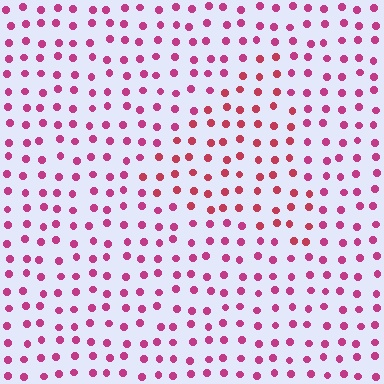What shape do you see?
I see a triangle.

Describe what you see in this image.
The image is filled with small magenta elements in a uniform arrangement. A triangle-shaped region is visible where the elements are tinted to a slightly different hue, forming a subtle color boundary.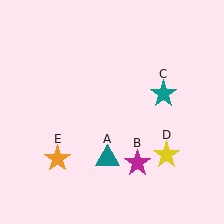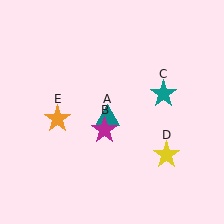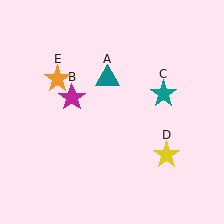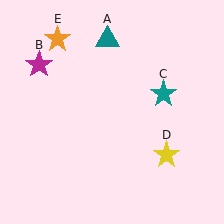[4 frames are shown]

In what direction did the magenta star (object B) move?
The magenta star (object B) moved up and to the left.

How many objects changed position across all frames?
3 objects changed position: teal triangle (object A), magenta star (object B), orange star (object E).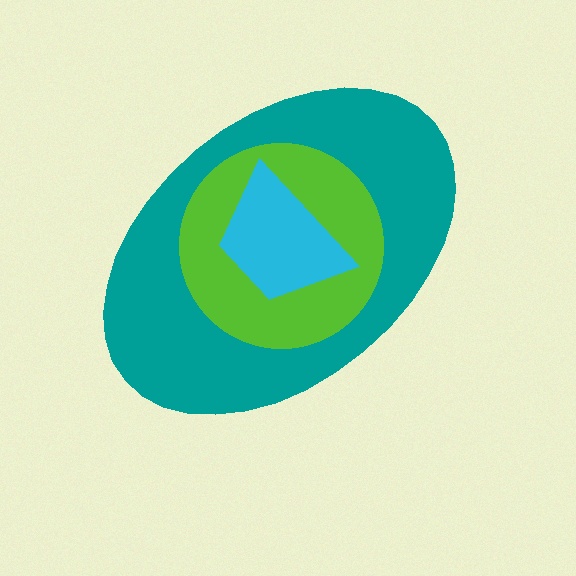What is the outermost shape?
The teal ellipse.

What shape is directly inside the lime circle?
The cyan trapezoid.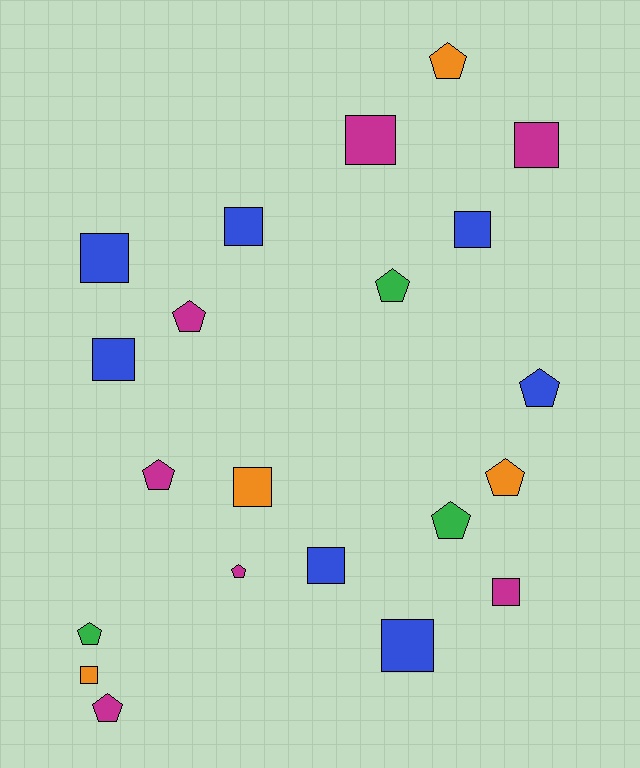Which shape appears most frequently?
Square, with 11 objects.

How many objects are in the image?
There are 21 objects.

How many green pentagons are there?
There are 3 green pentagons.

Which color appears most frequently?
Magenta, with 7 objects.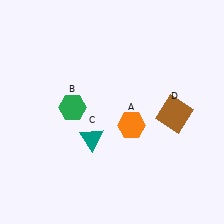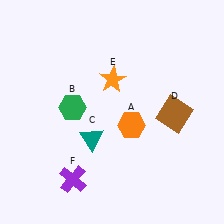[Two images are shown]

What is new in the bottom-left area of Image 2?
A purple cross (F) was added in the bottom-left area of Image 2.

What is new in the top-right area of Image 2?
An orange star (E) was added in the top-right area of Image 2.